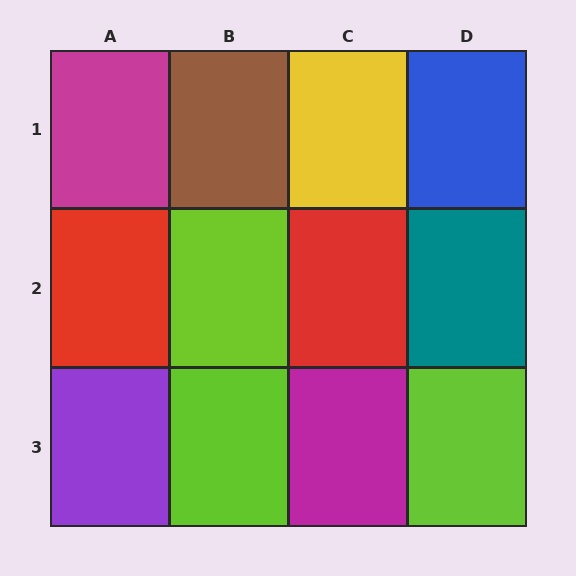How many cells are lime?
3 cells are lime.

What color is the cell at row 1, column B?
Brown.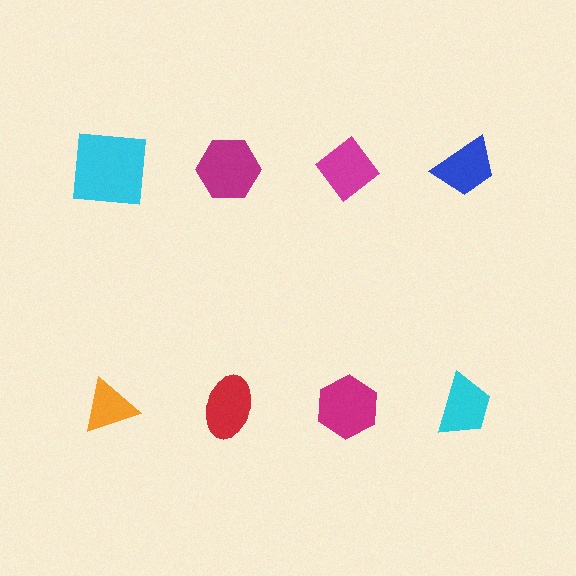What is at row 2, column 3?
A magenta hexagon.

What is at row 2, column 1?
An orange triangle.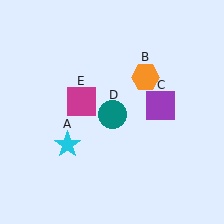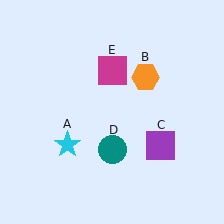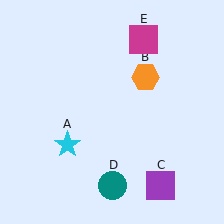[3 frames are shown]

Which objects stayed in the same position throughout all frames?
Cyan star (object A) and orange hexagon (object B) remained stationary.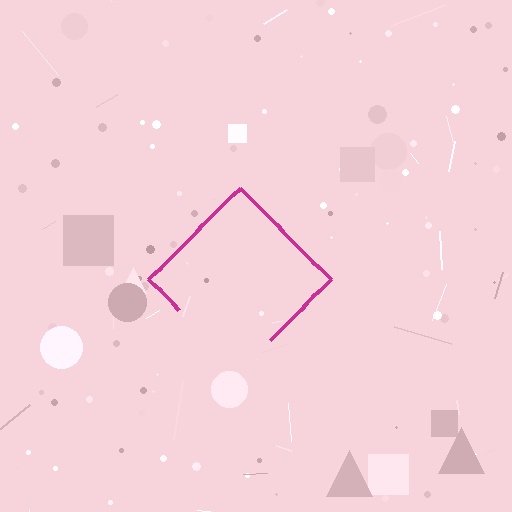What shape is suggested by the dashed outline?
The dashed outline suggests a diamond.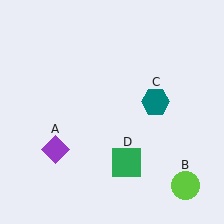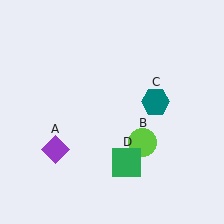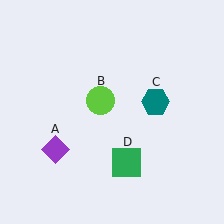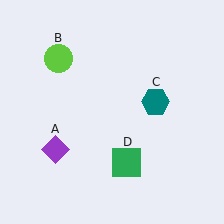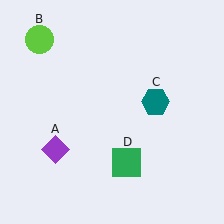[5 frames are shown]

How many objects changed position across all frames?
1 object changed position: lime circle (object B).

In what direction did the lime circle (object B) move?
The lime circle (object B) moved up and to the left.